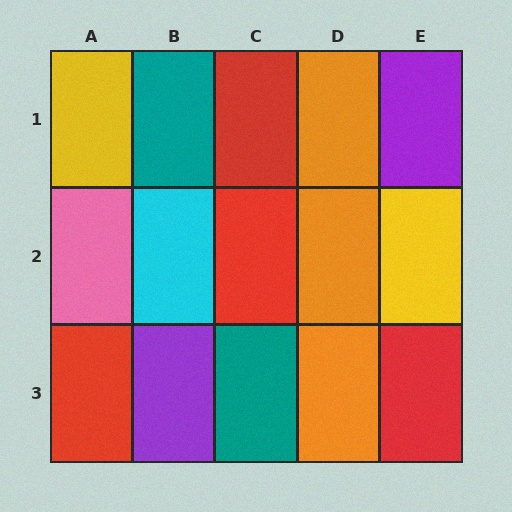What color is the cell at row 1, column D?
Orange.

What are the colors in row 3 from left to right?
Red, purple, teal, orange, red.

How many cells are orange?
3 cells are orange.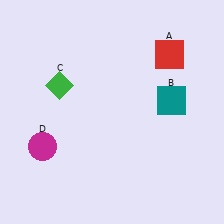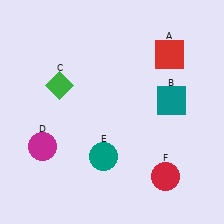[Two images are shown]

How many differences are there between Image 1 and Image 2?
There are 2 differences between the two images.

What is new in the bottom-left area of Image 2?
A teal circle (E) was added in the bottom-left area of Image 2.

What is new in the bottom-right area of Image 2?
A red circle (F) was added in the bottom-right area of Image 2.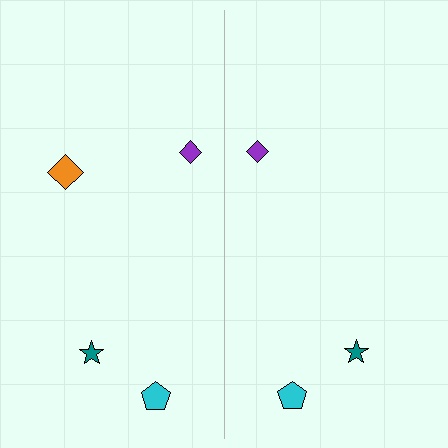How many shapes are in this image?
There are 7 shapes in this image.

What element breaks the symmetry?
A orange diamond is missing from the right side.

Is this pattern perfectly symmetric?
No, the pattern is not perfectly symmetric. A orange diamond is missing from the right side.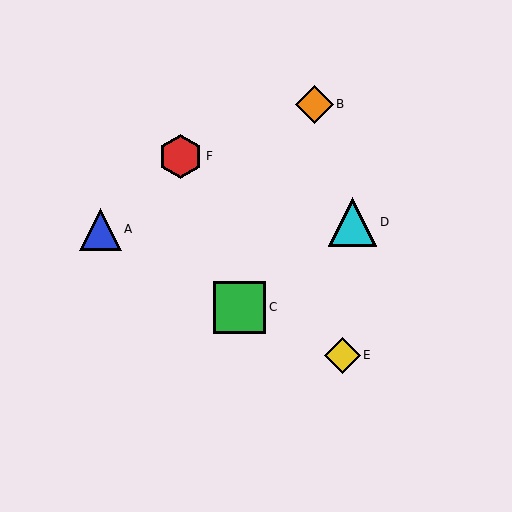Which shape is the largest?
The green square (labeled C) is the largest.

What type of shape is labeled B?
Shape B is an orange diamond.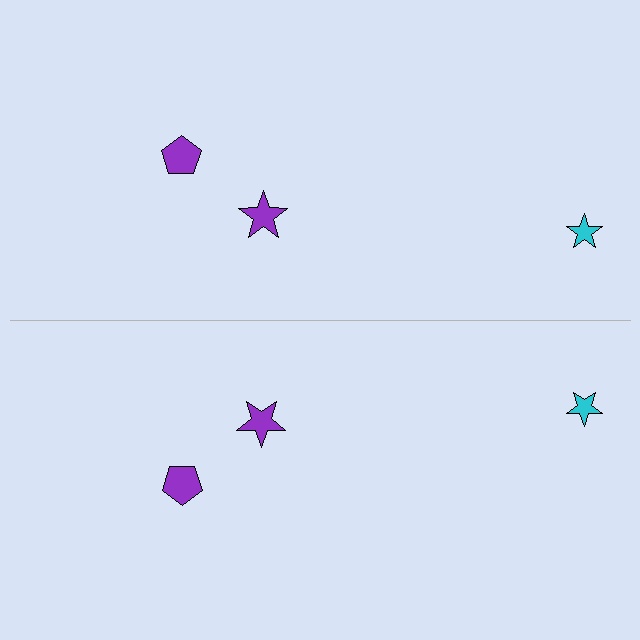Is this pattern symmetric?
Yes, this pattern has bilateral (reflection) symmetry.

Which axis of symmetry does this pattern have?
The pattern has a horizontal axis of symmetry running through the center of the image.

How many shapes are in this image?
There are 6 shapes in this image.